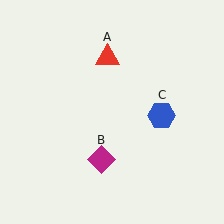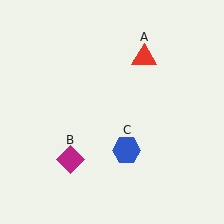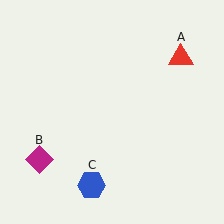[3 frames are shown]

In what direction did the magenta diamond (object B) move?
The magenta diamond (object B) moved left.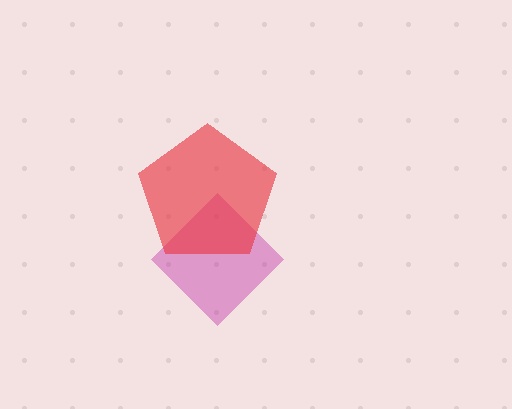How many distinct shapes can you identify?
There are 2 distinct shapes: a magenta diamond, a red pentagon.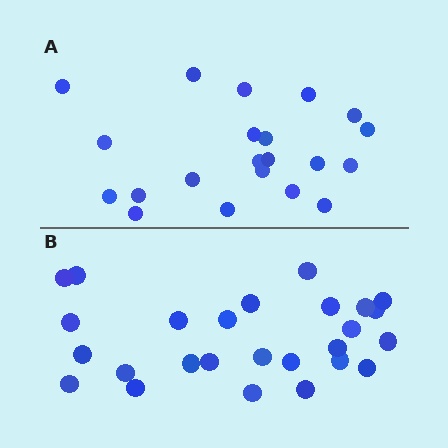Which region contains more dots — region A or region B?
Region B (the bottom region) has more dots.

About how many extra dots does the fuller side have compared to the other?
Region B has about 5 more dots than region A.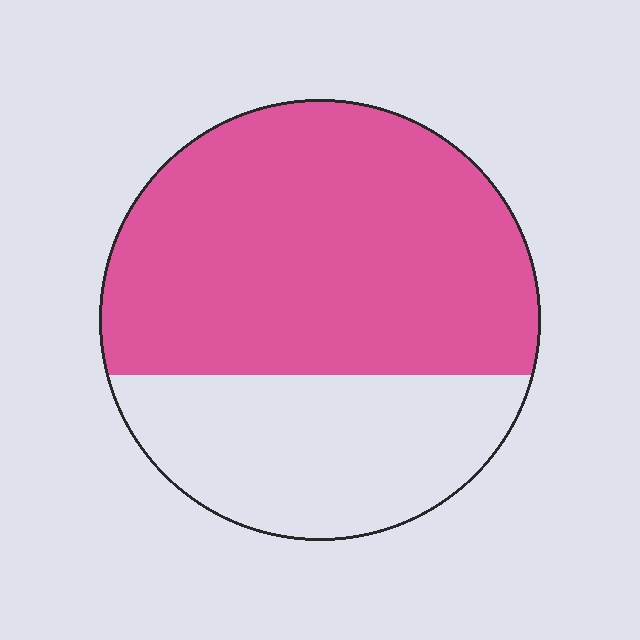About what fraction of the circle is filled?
About two thirds (2/3).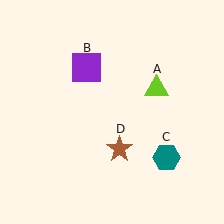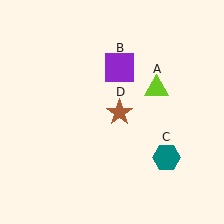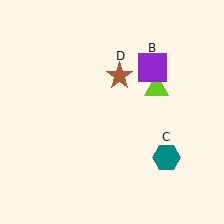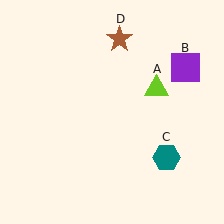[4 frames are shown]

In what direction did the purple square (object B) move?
The purple square (object B) moved right.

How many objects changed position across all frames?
2 objects changed position: purple square (object B), brown star (object D).